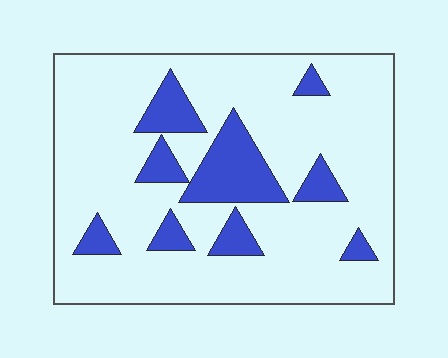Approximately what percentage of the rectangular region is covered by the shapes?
Approximately 20%.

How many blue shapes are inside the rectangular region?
9.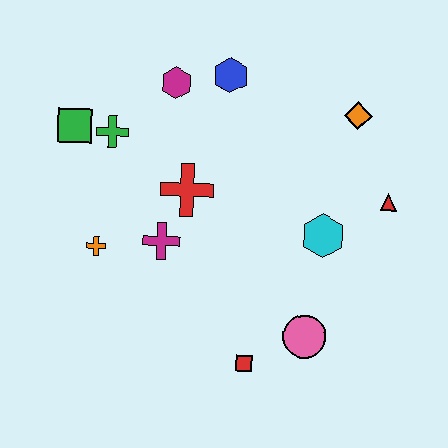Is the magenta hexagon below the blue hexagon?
Yes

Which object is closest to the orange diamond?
The red triangle is closest to the orange diamond.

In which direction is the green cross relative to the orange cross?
The green cross is above the orange cross.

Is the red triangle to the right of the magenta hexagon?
Yes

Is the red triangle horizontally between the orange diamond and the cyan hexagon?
No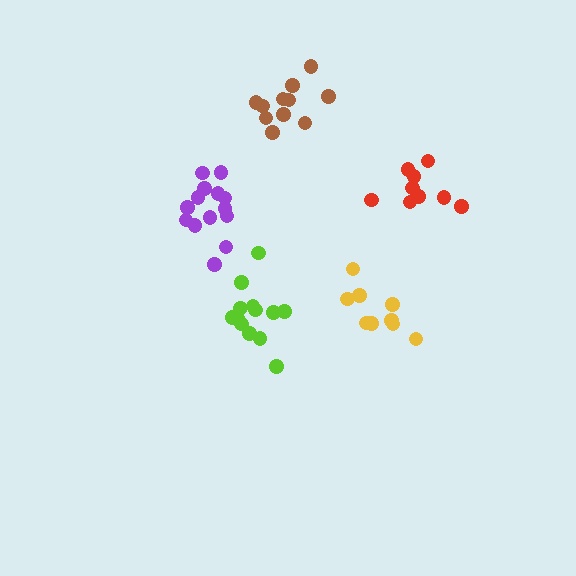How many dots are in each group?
Group 1: 11 dots, Group 2: 14 dots, Group 3: 13 dots, Group 4: 9 dots, Group 5: 9 dots (56 total).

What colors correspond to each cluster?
The clusters are colored: brown, purple, lime, red, yellow.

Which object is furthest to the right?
The red cluster is rightmost.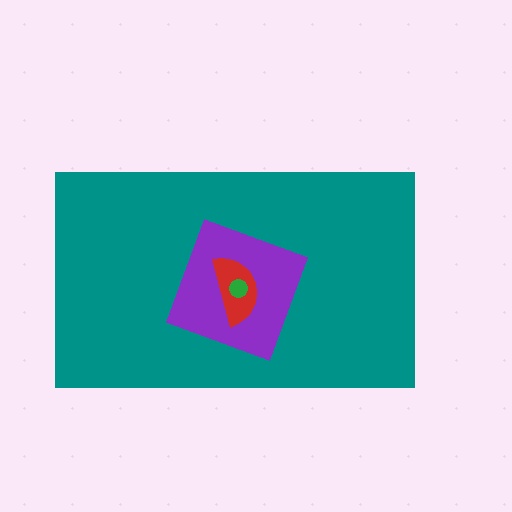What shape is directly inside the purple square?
The red semicircle.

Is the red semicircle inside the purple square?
Yes.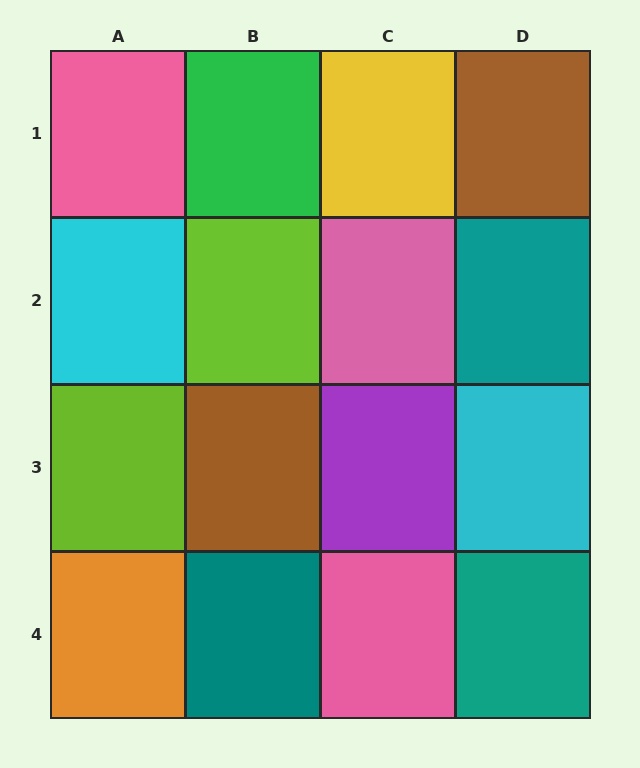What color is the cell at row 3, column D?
Cyan.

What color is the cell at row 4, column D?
Teal.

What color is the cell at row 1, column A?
Pink.